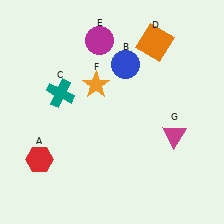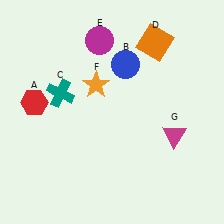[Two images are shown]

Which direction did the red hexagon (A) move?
The red hexagon (A) moved up.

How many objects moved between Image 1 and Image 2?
1 object moved between the two images.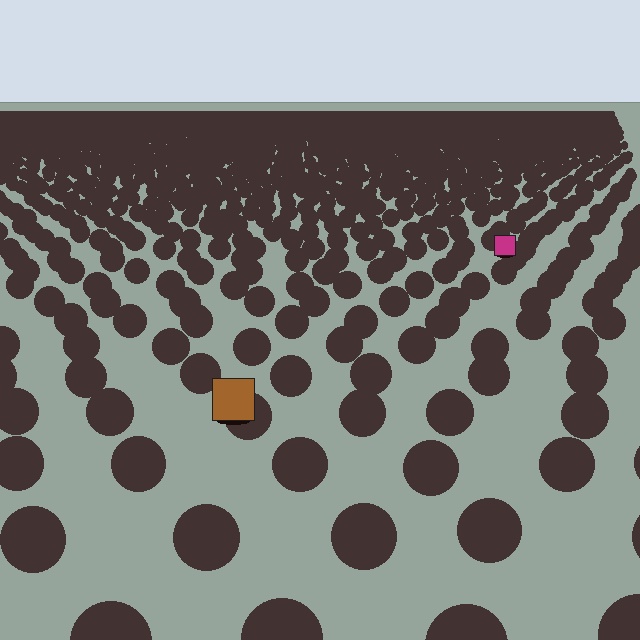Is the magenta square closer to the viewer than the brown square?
No. The brown square is closer — you can tell from the texture gradient: the ground texture is coarser near it.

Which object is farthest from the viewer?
The magenta square is farthest from the viewer. It appears smaller and the ground texture around it is denser.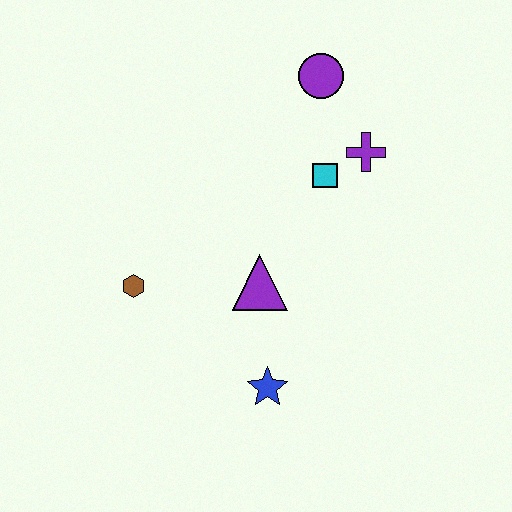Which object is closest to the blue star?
The purple triangle is closest to the blue star.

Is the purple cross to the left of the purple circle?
No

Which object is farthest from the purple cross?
The brown hexagon is farthest from the purple cross.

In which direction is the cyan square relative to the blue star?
The cyan square is above the blue star.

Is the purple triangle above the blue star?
Yes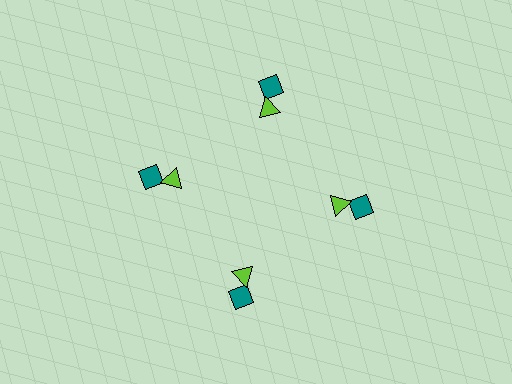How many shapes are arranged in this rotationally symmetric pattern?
There are 8 shapes, arranged in 4 groups of 2.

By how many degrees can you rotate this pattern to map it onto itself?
The pattern maps onto itself every 90 degrees of rotation.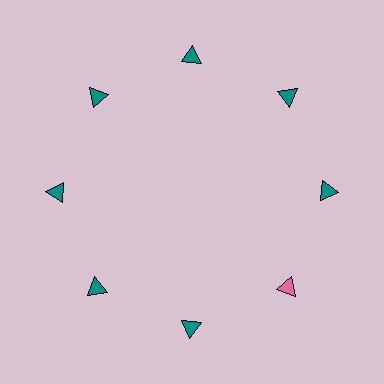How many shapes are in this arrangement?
There are 8 shapes arranged in a ring pattern.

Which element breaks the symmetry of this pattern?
The pink triangle at roughly the 4 o'clock position breaks the symmetry. All other shapes are teal triangles.